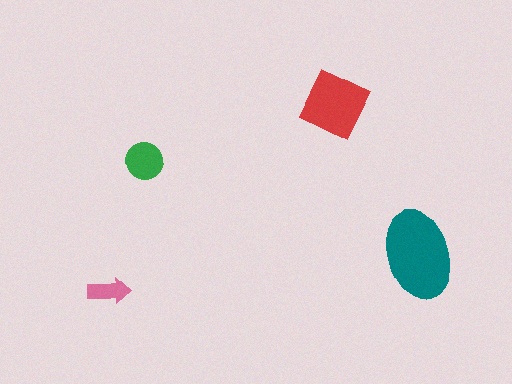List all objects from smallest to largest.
The pink arrow, the green circle, the red square, the teal ellipse.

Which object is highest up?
The red square is topmost.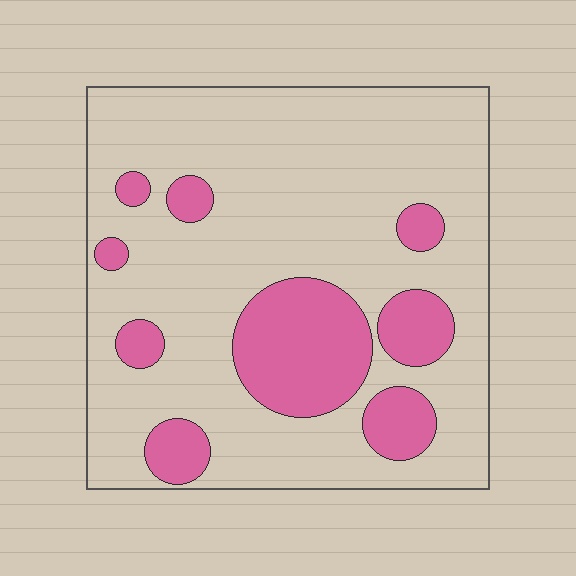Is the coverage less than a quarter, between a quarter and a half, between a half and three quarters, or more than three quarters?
Less than a quarter.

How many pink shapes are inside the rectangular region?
9.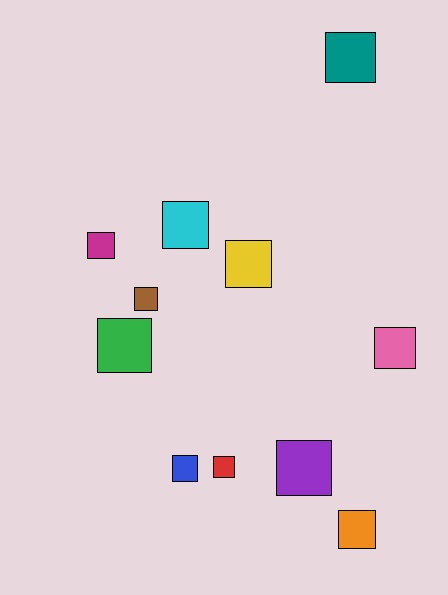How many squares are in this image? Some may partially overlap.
There are 11 squares.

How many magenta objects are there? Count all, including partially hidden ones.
There is 1 magenta object.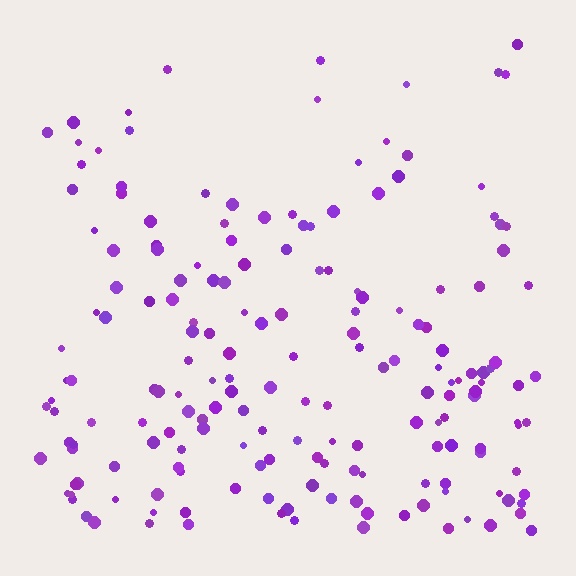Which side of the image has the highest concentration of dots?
The bottom.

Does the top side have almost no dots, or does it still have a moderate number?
Still a moderate number, just noticeably fewer than the bottom.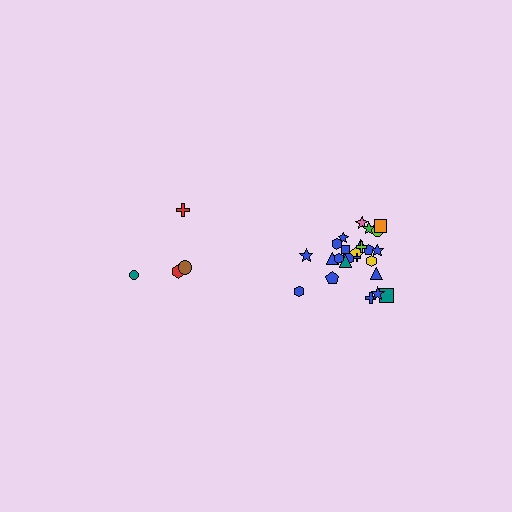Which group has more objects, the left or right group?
The right group.